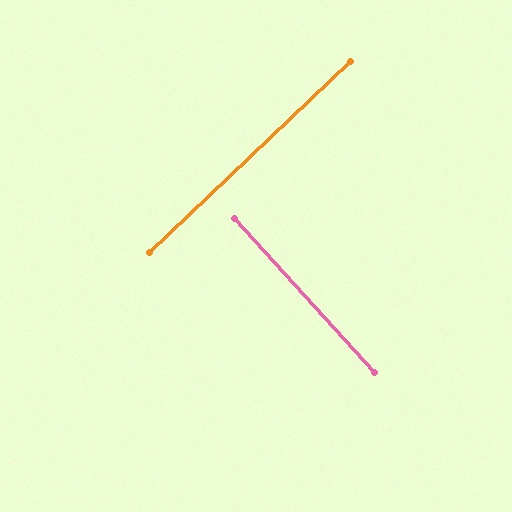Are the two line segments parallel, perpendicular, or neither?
Perpendicular — they meet at approximately 88°.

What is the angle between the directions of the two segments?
Approximately 88 degrees.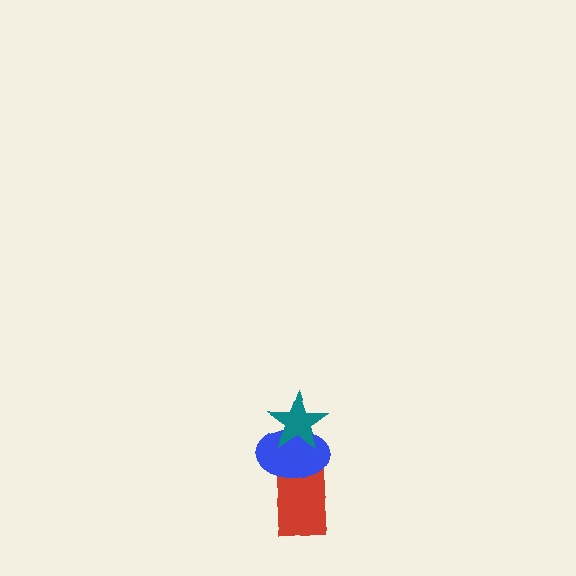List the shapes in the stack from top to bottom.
From top to bottom: the teal star, the blue ellipse, the red rectangle.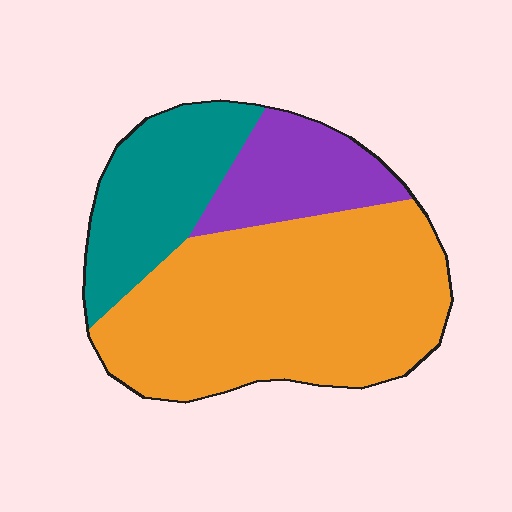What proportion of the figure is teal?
Teal covers 23% of the figure.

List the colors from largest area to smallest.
From largest to smallest: orange, teal, purple.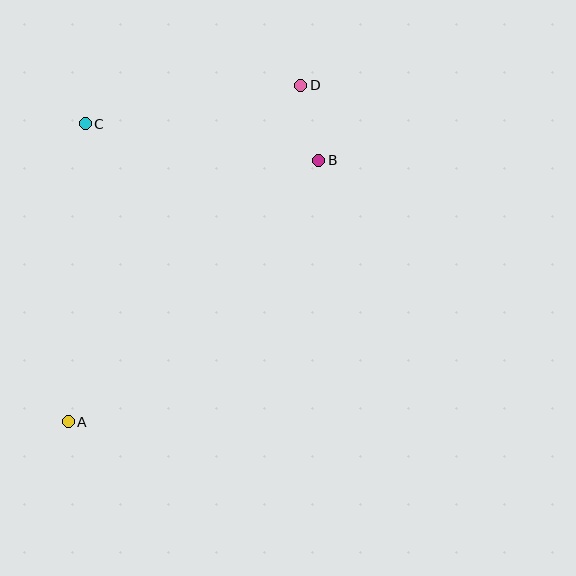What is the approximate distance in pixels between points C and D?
The distance between C and D is approximately 219 pixels.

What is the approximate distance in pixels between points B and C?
The distance between B and C is approximately 237 pixels.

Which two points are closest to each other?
Points B and D are closest to each other.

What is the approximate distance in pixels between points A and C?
The distance between A and C is approximately 299 pixels.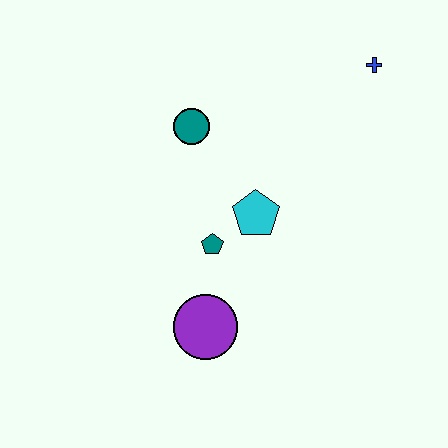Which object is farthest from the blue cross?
The purple circle is farthest from the blue cross.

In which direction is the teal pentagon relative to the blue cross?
The teal pentagon is below the blue cross.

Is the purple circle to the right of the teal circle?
Yes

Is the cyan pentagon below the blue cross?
Yes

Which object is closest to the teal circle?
The cyan pentagon is closest to the teal circle.